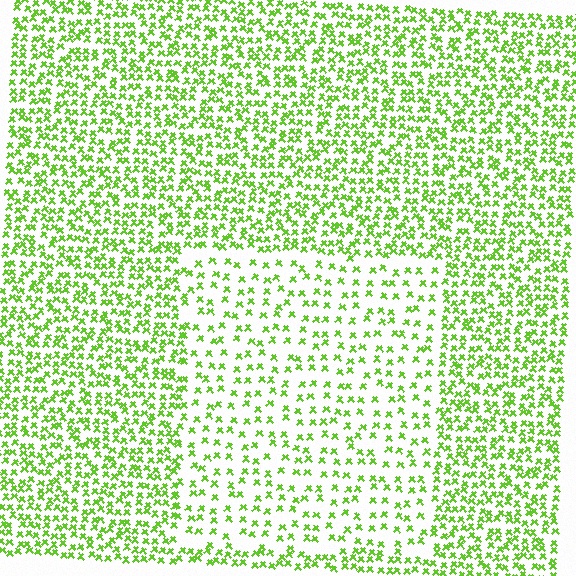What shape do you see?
I see a rectangle.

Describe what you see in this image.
The image contains small lime elements arranged at two different densities. A rectangle-shaped region is visible where the elements are less densely packed than the surrounding area.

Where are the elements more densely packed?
The elements are more densely packed outside the rectangle boundary.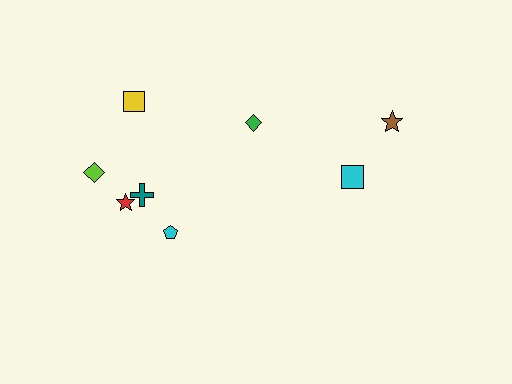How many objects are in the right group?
There are 3 objects.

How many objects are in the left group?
There are 5 objects.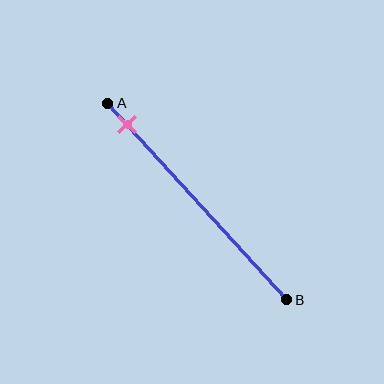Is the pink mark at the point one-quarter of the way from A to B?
No, the mark is at about 10% from A, not at the 25% one-quarter point.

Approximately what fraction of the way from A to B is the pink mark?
The pink mark is approximately 10% of the way from A to B.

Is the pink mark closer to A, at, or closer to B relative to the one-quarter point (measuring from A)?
The pink mark is closer to point A than the one-quarter point of segment AB.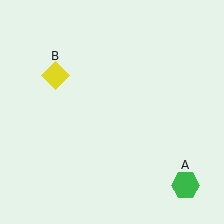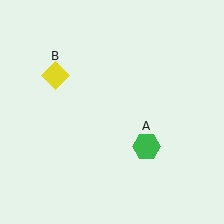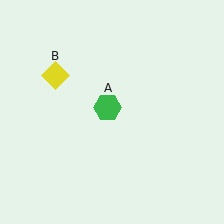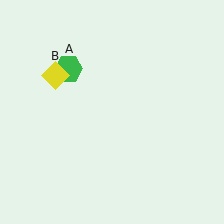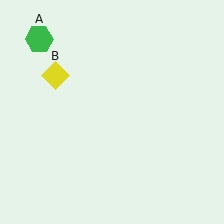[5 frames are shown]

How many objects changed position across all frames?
1 object changed position: green hexagon (object A).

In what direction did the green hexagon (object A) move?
The green hexagon (object A) moved up and to the left.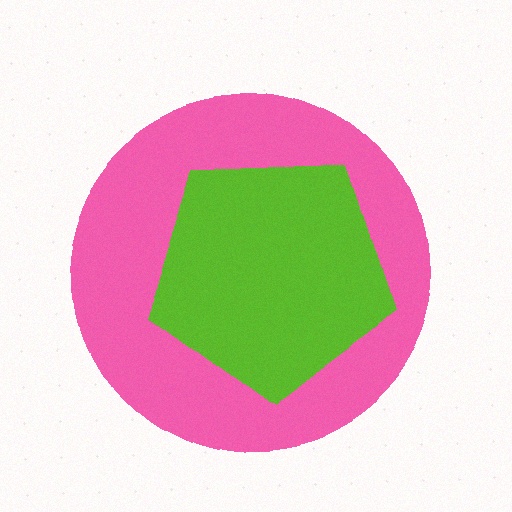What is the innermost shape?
The lime pentagon.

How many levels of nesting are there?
2.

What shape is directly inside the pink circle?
The lime pentagon.